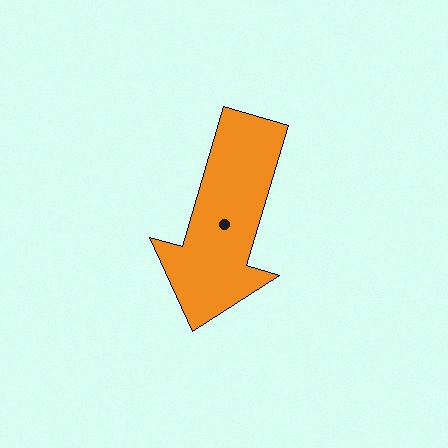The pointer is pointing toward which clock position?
Roughly 7 o'clock.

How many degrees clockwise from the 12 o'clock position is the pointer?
Approximately 196 degrees.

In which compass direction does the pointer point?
South.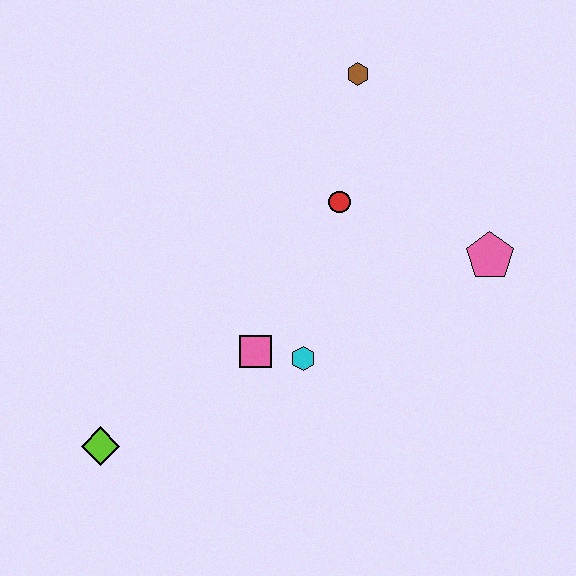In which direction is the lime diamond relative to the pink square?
The lime diamond is to the left of the pink square.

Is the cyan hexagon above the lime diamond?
Yes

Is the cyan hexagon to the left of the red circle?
Yes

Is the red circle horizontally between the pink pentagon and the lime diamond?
Yes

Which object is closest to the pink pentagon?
The red circle is closest to the pink pentagon.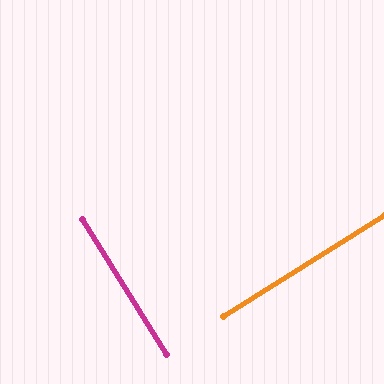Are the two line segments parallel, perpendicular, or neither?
Perpendicular — they meet at approximately 89°.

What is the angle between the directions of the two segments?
Approximately 89 degrees.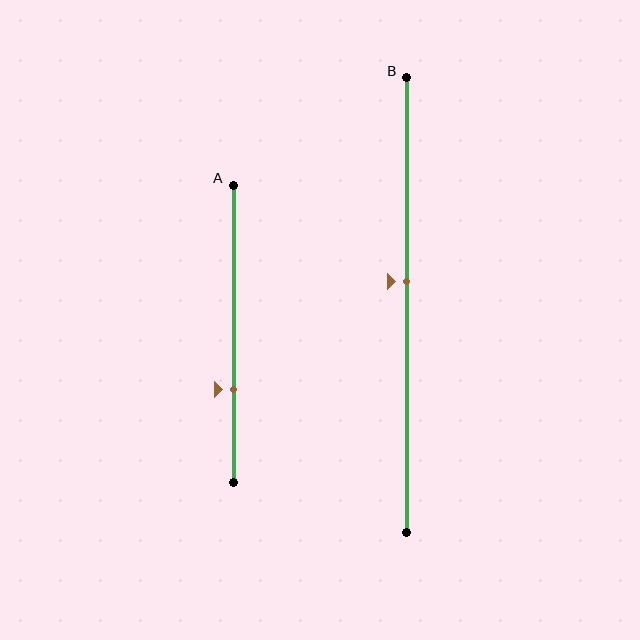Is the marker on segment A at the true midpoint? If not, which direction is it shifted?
No, the marker on segment A is shifted downward by about 19% of the segment length.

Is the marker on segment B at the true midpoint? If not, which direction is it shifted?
No, the marker on segment B is shifted upward by about 5% of the segment length.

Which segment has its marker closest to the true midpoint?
Segment B has its marker closest to the true midpoint.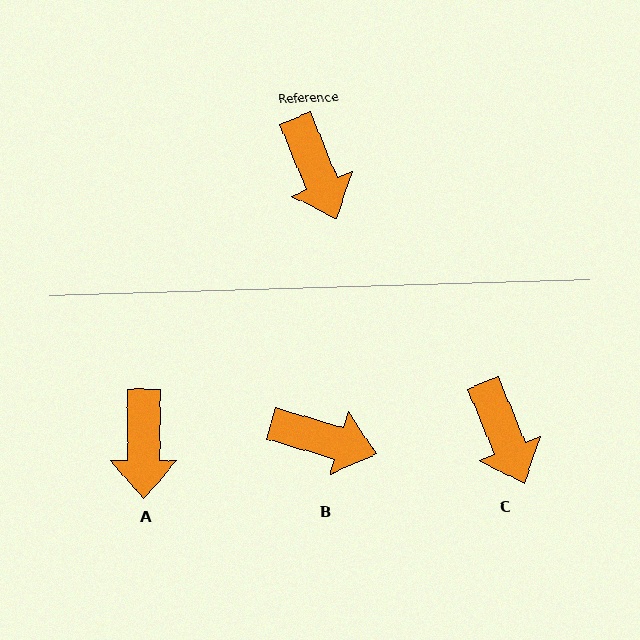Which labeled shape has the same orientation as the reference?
C.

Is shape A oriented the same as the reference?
No, it is off by about 22 degrees.